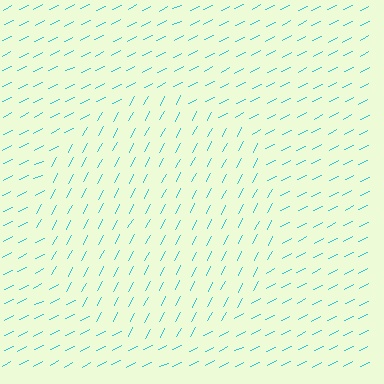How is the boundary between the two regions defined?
The boundary is defined purely by a change in line orientation (approximately 36 degrees difference). All lines are the same color and thickness.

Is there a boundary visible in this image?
Yes, there is a texture boundary formed by a change in line orientation.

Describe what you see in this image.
The image is filled with small cyan line segments. A circle region in the image has lines oriented differently from the surrounding lines, creating a visible texture boundary.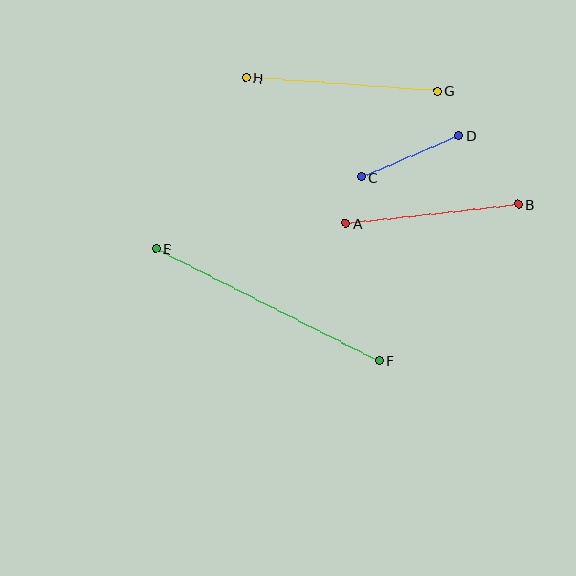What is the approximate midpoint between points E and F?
The midpoint is at approximately (267, 305) pixels.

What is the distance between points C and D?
The distance is approximately 106 pixels.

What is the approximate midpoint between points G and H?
The midpoint is at approximately (341, 84) pixels.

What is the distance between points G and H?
The distance is approximately 192 pixels.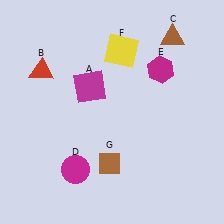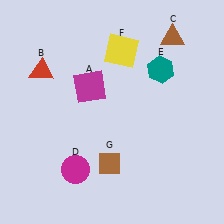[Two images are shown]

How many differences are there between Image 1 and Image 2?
There is 1 difference between the two images.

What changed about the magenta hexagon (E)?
In Image 1, E is magenta. In Image 2, it changed to teal.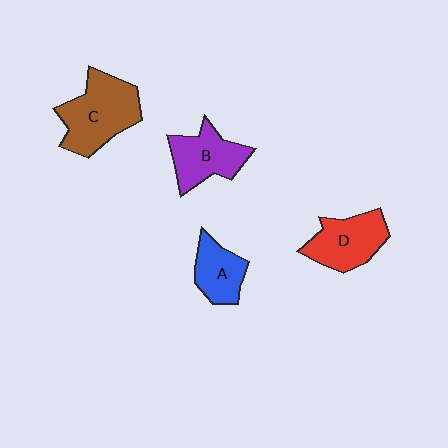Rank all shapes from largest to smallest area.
From largest to smallest: C (brown), D (red), B (purple), A (blue).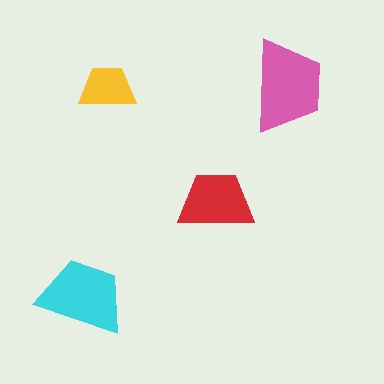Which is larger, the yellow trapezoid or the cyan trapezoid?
The cyan one.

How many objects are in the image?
There are 4 objects in the image.